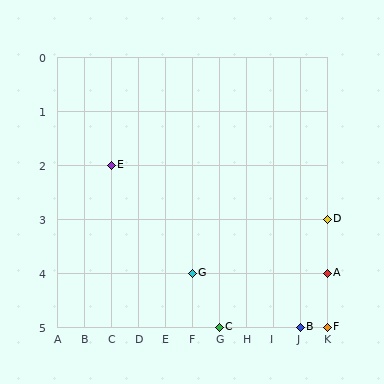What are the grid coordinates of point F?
Point F is at grid coordinates (K, 5).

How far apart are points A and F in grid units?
Points A and F are 1 row apart.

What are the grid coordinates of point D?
Point D is at grid coordinates (K, 3).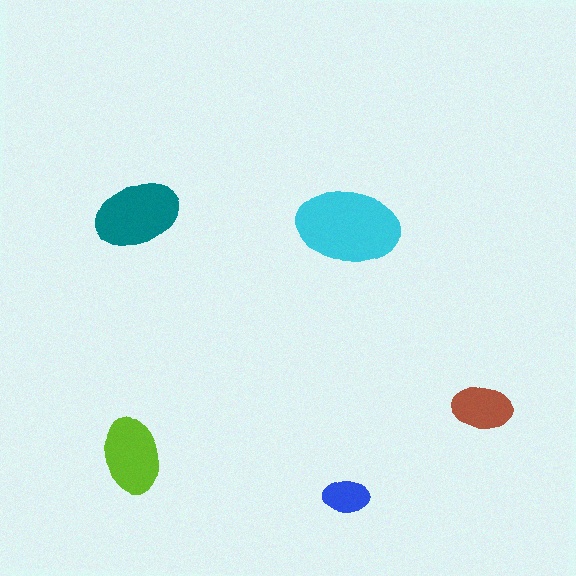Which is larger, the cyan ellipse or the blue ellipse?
The cyan one.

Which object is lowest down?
The blue ellipse is bottommost.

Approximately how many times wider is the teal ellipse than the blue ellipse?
About 2 times wider.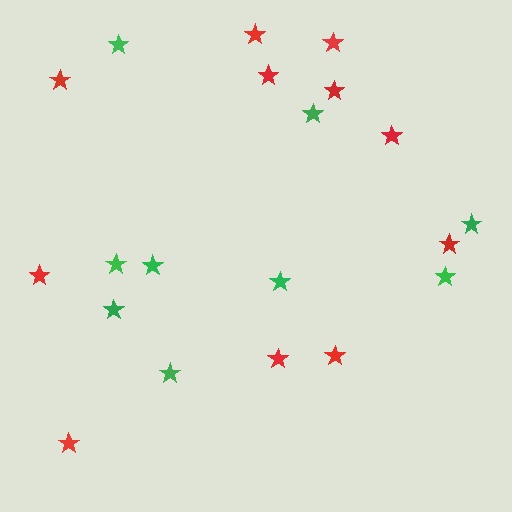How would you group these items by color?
There are 2 groups: one group of red stars (11) and one group of green stars (9).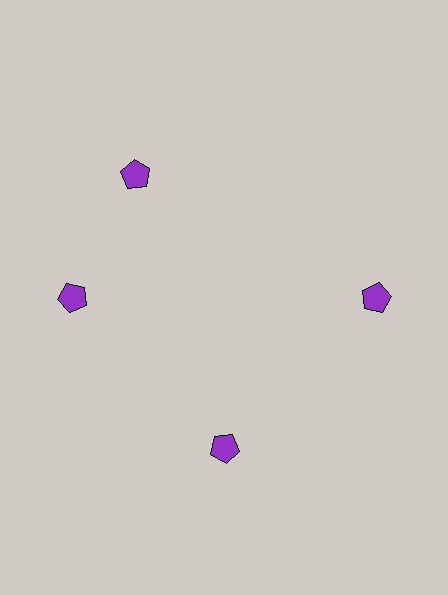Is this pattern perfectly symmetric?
No. The 4 purple pentagons are arranged in a ring, but one element near the 12 o'clock position is rotated out of alignment along the ring, breaking the 4-fold rotational symmetry.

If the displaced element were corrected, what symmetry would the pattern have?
It would have 4-fold rotational symmetry — the pattern would map onto itself every 90 degrees.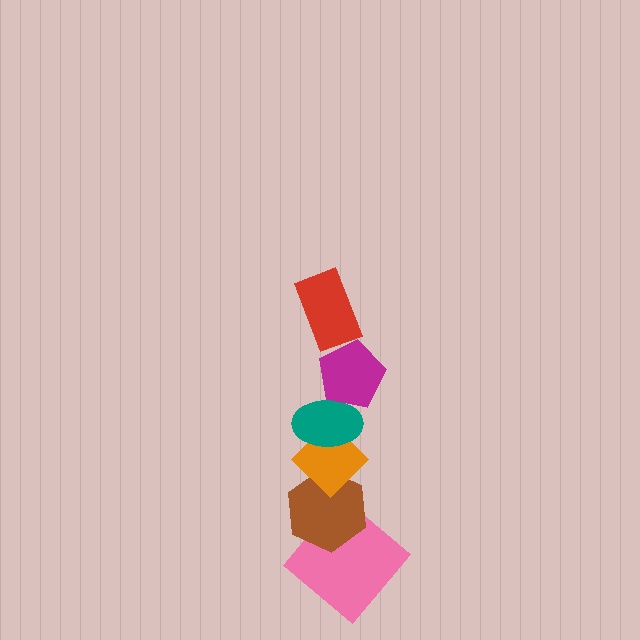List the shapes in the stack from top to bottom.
From top to bottom: the red rectangle, the magenta pentagon, the teal ellipse, the orange diamond, the brown hexagon, the pink diamond.